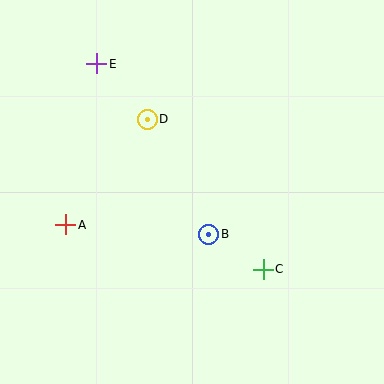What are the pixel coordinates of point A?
Point A is at (66, 225).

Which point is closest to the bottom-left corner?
Point A is closest to the bottom-left corner.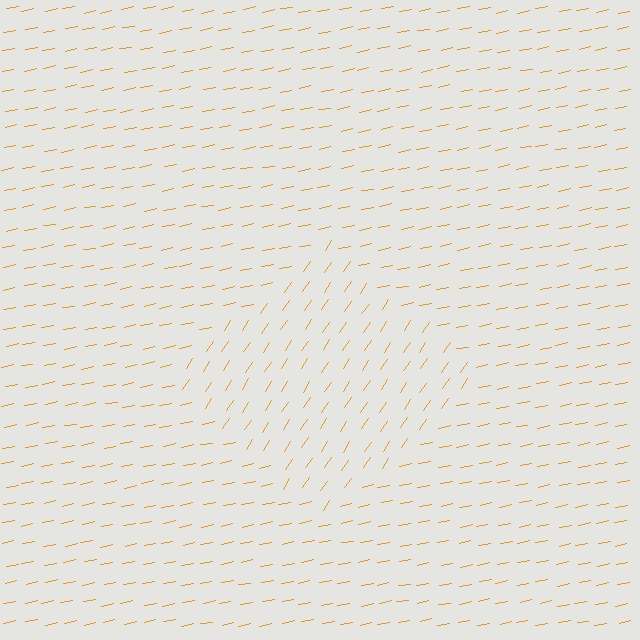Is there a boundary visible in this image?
Yes, there is a texture boundary formed by a change in line orientation.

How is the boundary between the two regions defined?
The boundary is defined purely by a change in line orientation (approximately 45 degrees difference). All lines are the same color and thickness.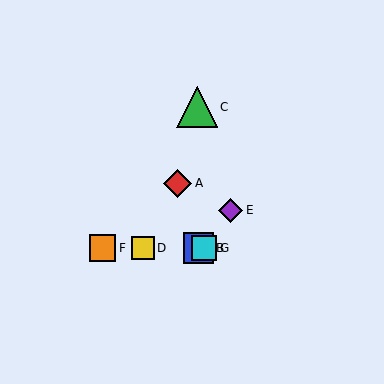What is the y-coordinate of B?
Object B is at y≈248.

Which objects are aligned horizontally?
Objects B, D, F, G are aligned horizontally.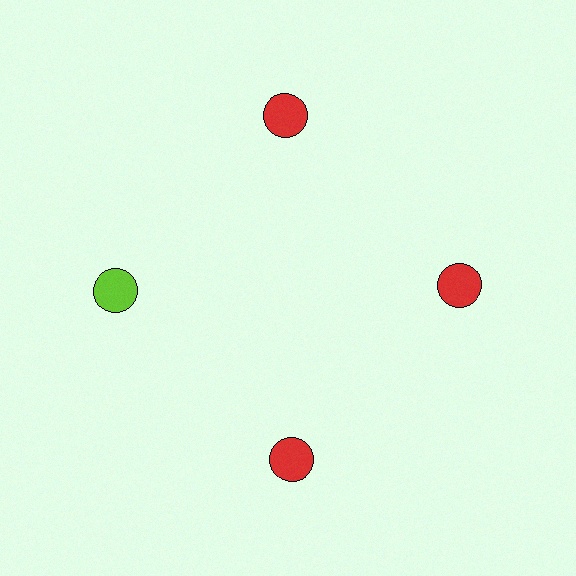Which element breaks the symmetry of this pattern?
The lime circle at roughly the 9 o'clock position breaks the symmetry. All other shapes are red circles.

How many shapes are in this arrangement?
There are 4 shapes arranged in a ring pattern.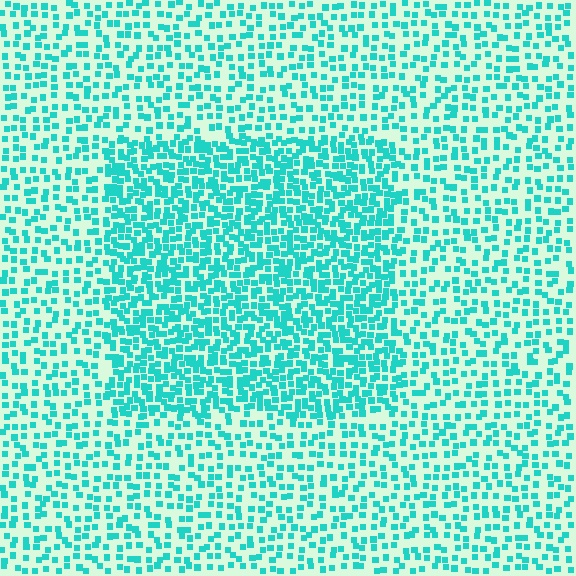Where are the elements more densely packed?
The elements are more densely packed inside the rectangle boundary.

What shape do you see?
I see a rectangle.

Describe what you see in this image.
The image contains small cyan elements arranged at two different densities. A rectangle-shaped region is visible where the elements are more densely packed than the surrounding area.